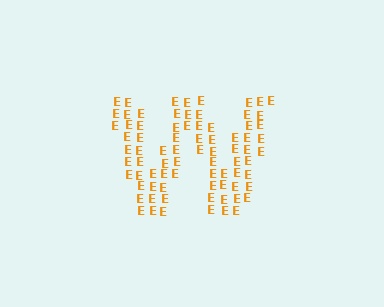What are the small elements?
The small elements are letter E's.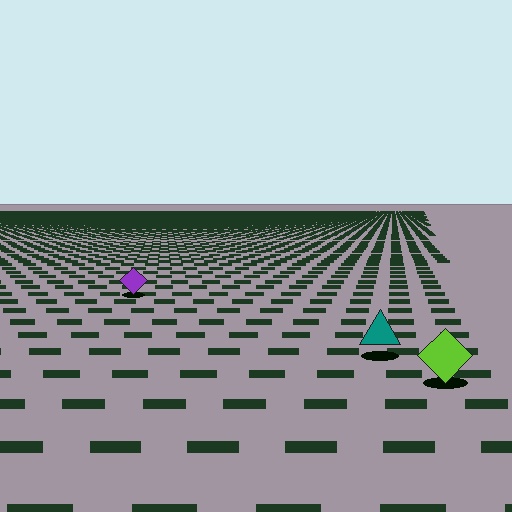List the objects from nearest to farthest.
From nearest to farthest: the lime diamond, the teal triangle, the purple diamond.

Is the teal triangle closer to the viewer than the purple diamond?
Yes. The teal triangle is closer — you can tell from the texture gradient: the ground texture is coarser near it.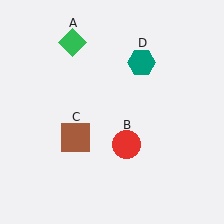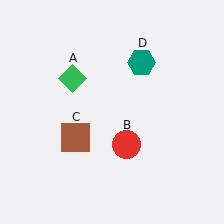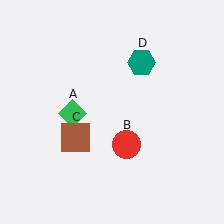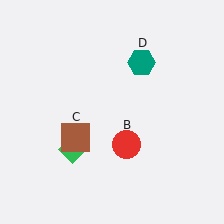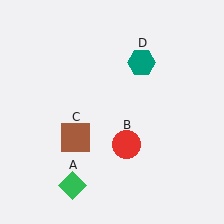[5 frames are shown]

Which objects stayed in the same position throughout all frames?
Red circle (object B) and brown square (object C) and teal hexagon (object D) remained stationary.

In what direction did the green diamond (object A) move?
The green diamond (object A) moved down.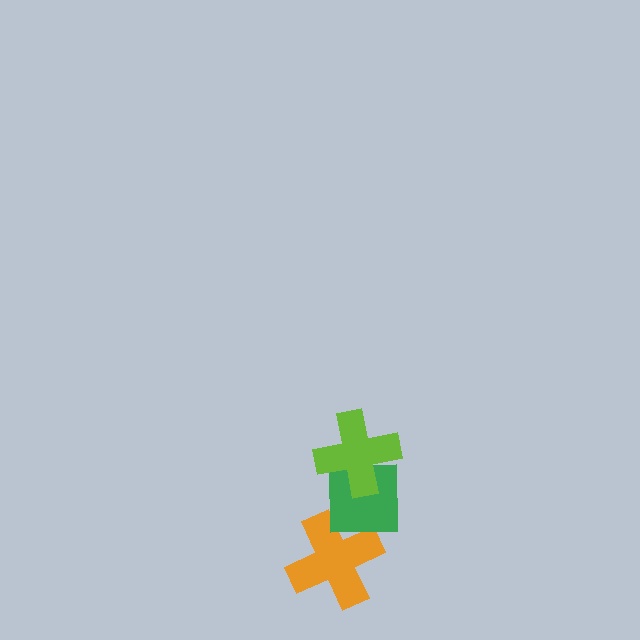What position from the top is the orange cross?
The orange cross is 3rd from the top.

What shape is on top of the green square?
The lime cross is on top of the green square.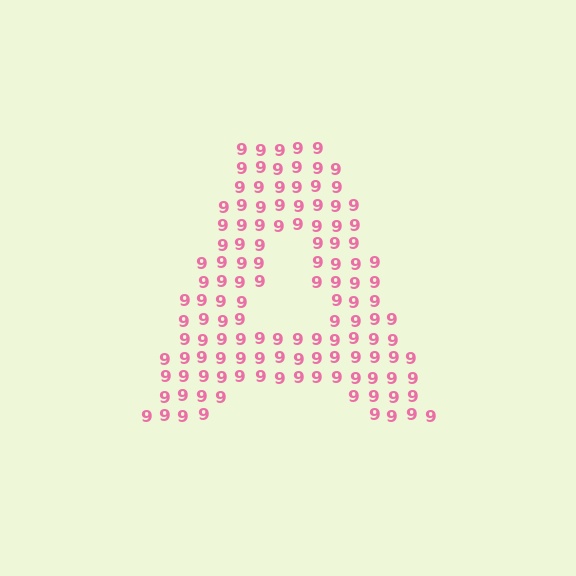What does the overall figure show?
The overall figure shows the letter A.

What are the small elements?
The small elements are digit 9's.